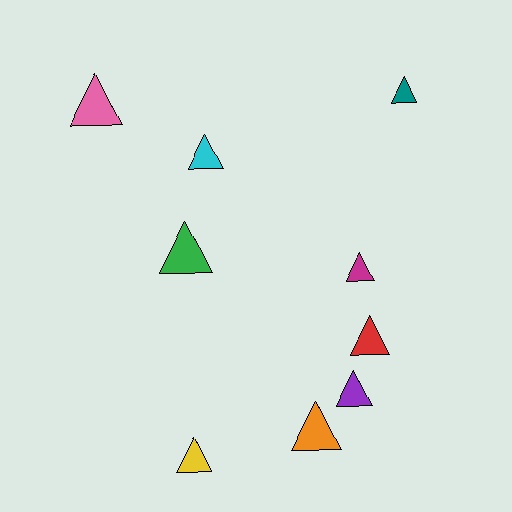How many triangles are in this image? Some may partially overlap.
There are 9 triangles.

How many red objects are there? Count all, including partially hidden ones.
There is 1 red object.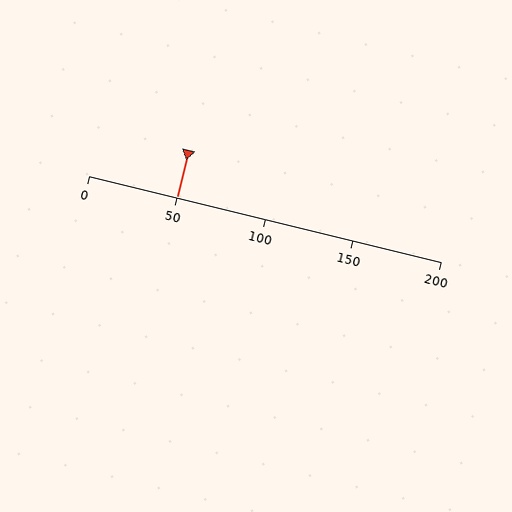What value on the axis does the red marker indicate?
The marker indicates approximately 50.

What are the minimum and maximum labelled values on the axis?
The axis runs from 0 to 200.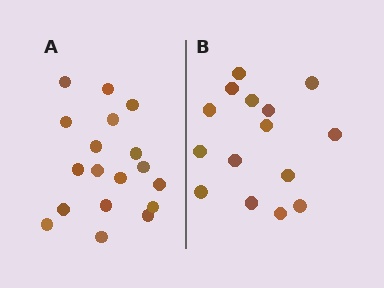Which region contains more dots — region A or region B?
Region A (the left region) has more dots.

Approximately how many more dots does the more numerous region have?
Region A has just a few more — roughly 2 or 3 more dots than region B.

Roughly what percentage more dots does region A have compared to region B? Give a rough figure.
About 20% more.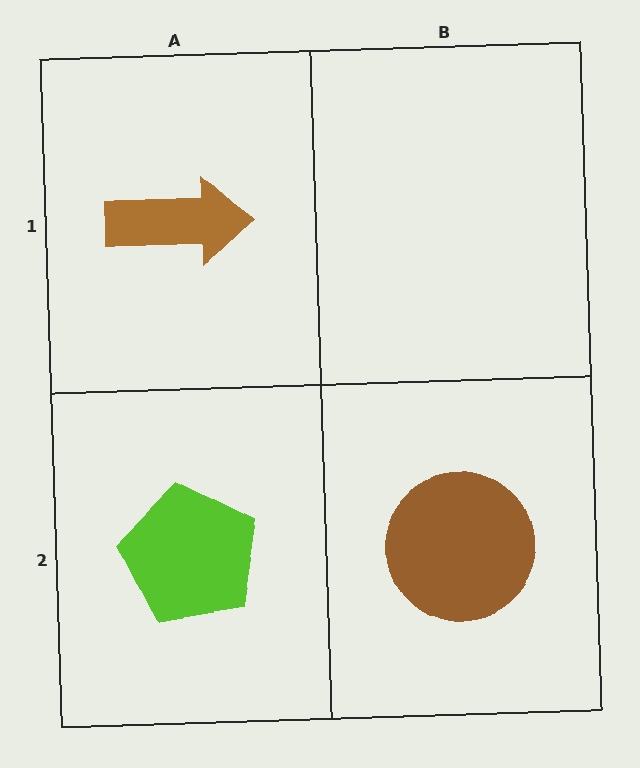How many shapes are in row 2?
2 shapes.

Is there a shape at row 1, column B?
No, that cell is empty.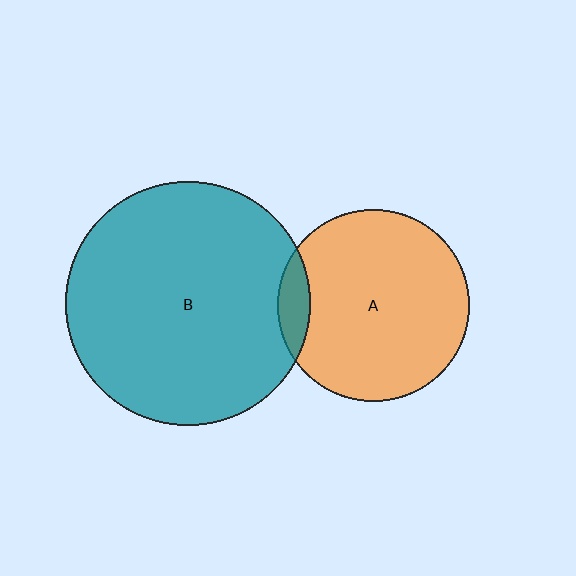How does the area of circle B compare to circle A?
Approximately 1.6 times.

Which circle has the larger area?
Circle B (teal).